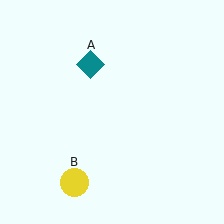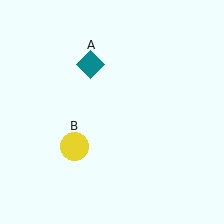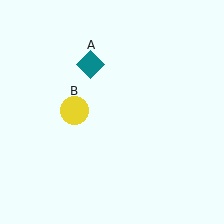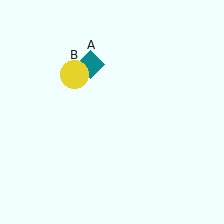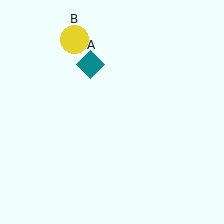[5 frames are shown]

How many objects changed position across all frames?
1 object changed position: yellow circle (object B).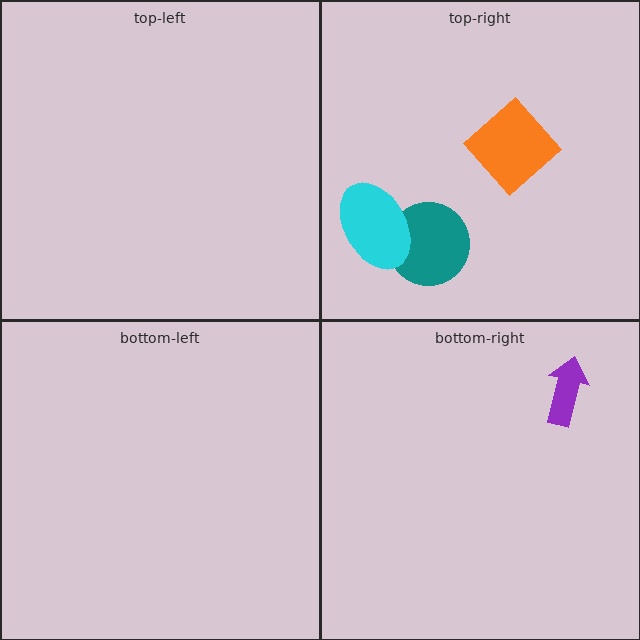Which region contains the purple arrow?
The bottom-right region.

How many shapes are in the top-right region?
3.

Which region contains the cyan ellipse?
The top-right region.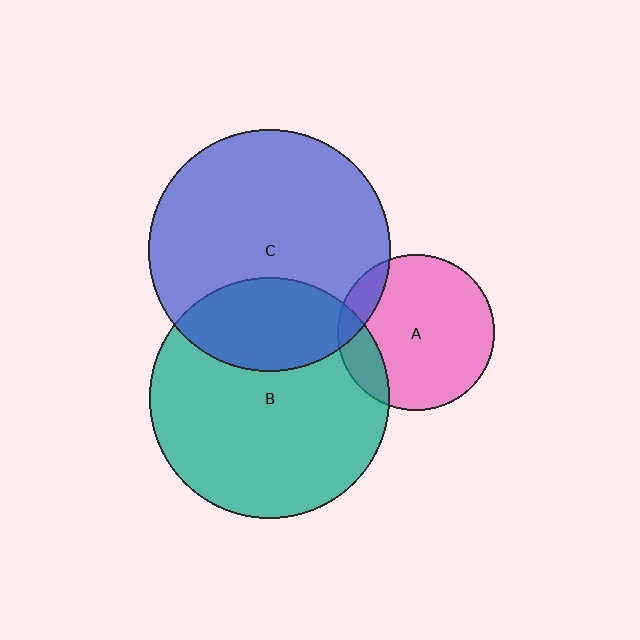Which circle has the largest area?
Circle C (blue).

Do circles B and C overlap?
Yes.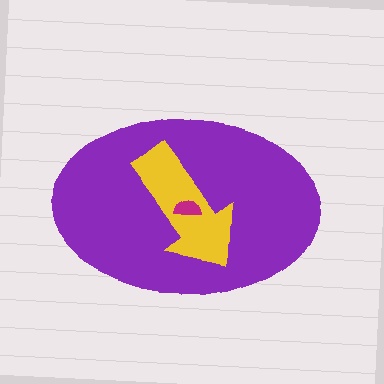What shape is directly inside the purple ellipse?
The yellow arrow.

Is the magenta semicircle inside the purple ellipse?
Yes.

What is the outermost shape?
The purple ellipse.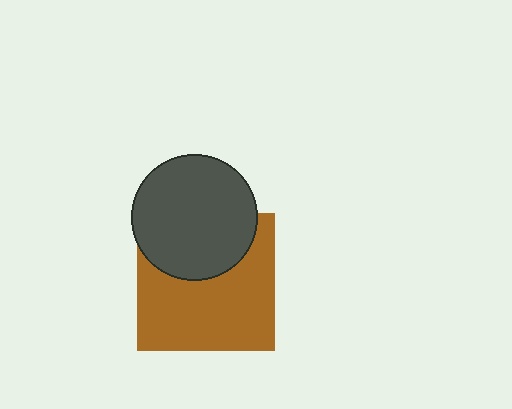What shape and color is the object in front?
The object in front is a dark gray circle.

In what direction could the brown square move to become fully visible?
The brown square could move down. That would shift it out from behind the dark gray circle entirely.